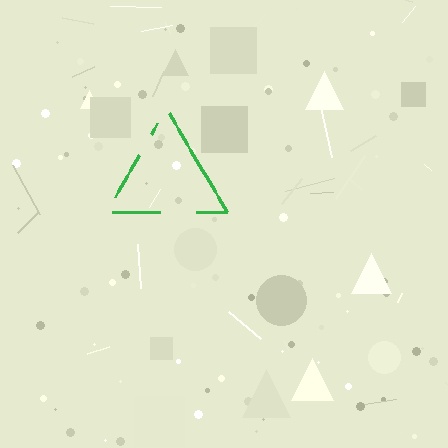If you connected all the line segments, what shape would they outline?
They would outline a triangle.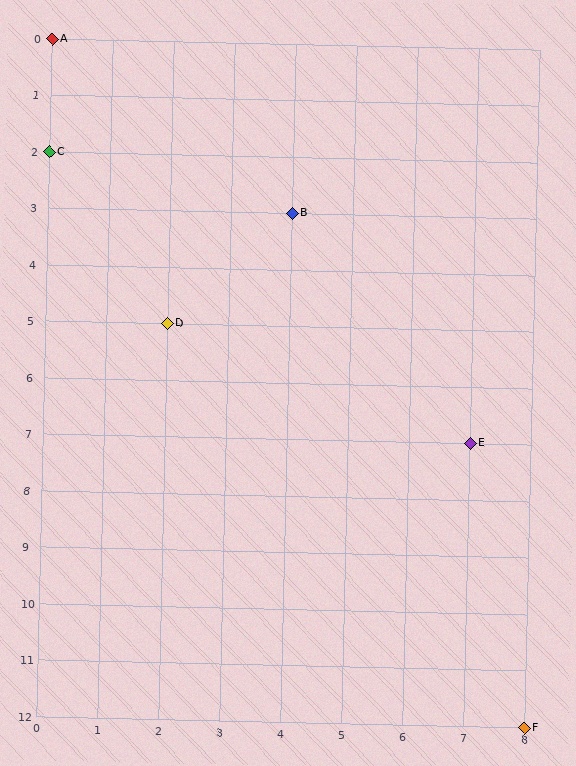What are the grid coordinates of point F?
Point F is at grid coordinates (8, 12).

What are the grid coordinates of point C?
Point C is at grid coordinates (0, 2).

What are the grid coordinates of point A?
Point A is at grid coordinates (0, 0).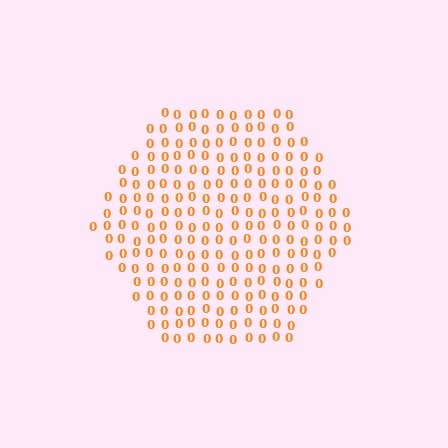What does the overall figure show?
The overall figure shows a hexagon.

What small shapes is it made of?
It is made of small digit 0's.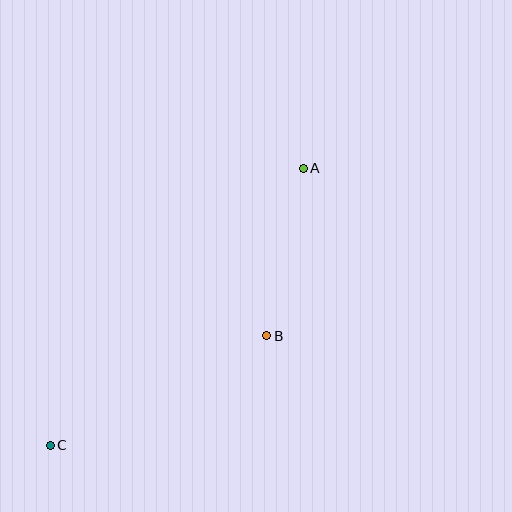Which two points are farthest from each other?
Points A and C are farthest from each other.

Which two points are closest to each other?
Points A and B are closest to each other.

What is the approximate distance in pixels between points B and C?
The distance between B and C is approximately 243 pixels.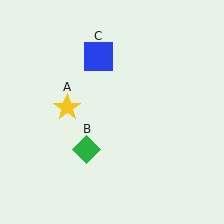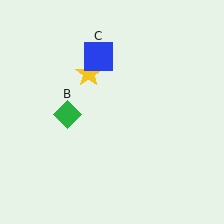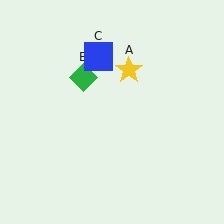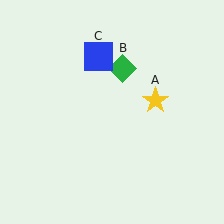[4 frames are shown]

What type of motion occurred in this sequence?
The yellow star (object A), green diamond (object B) rotated clockwise around the center of the scene.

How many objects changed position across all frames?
2 objects changed position: yellow star (object A), green diamond (object B).